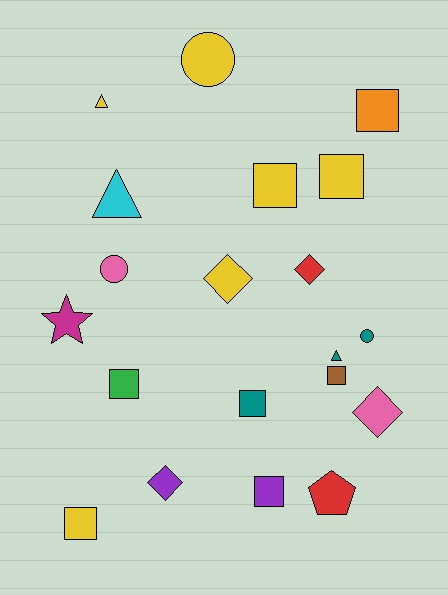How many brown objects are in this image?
There is 1 brown object.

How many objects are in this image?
There are 20 objects.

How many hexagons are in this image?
There are no hexagons.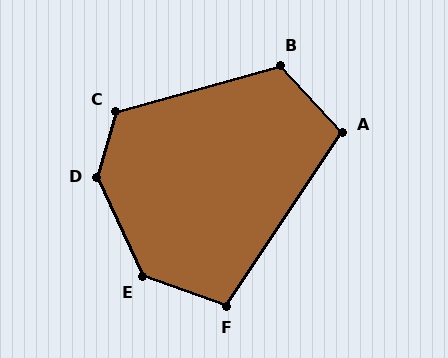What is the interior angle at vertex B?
Approximately 117 degrees (obtuse).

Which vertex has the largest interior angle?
D, at approximately 139 degrees.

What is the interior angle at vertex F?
Approximately 104 degrees (obtuse).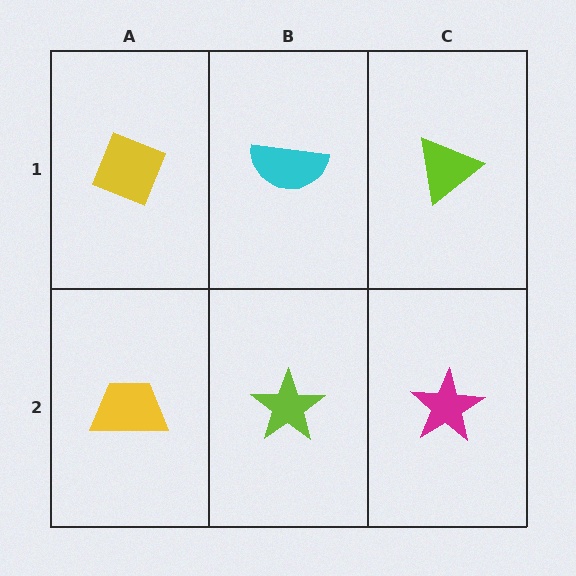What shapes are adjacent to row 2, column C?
A lime triangle (row 1, column C), a lime star (row 2, column B).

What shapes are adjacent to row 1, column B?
A lime star (row 2, column B), a yellow diamond (row 1, column A), a lime triangle (row 1, column C).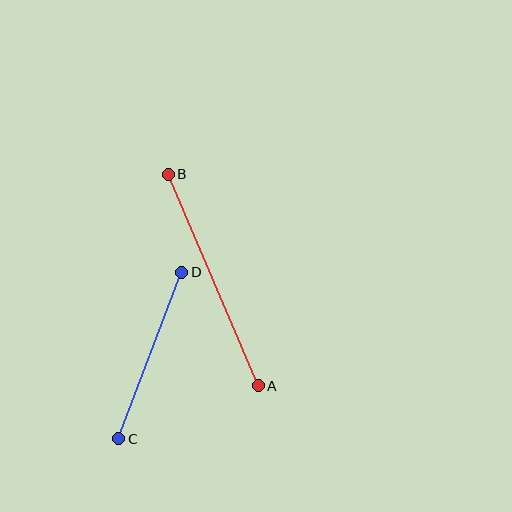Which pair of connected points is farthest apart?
Points A and B are farthest apart.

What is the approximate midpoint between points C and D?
The midpoint is at approximately (150, 356) pixels.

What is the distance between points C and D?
The distance is approximately 178 pixels.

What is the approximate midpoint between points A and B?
The midpoint is at approximately (213, 280) pixels.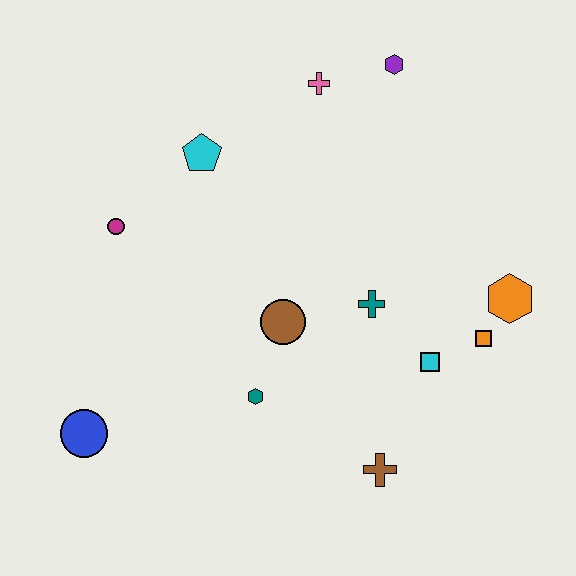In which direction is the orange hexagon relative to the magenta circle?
The orange hexagon is to the right of the magenta circle.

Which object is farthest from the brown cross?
The purple hexagon is farthest from the brown cross.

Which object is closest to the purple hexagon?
The pink cross is closest to the purple hexagon.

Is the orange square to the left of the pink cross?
No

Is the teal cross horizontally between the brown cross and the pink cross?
Yes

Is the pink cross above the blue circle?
Yes